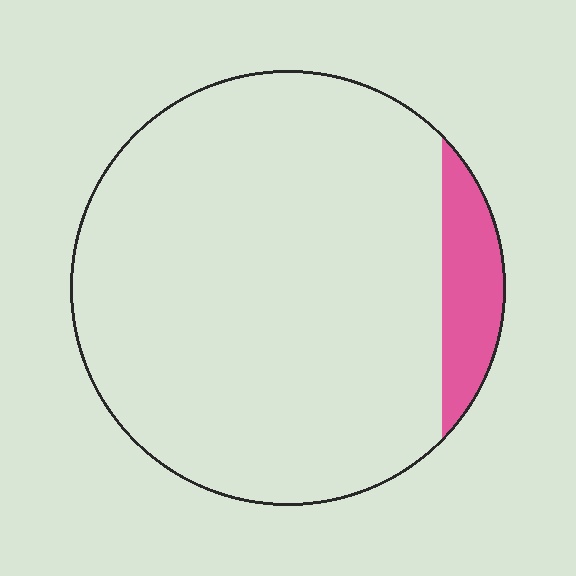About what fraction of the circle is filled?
About one tenth (1/10).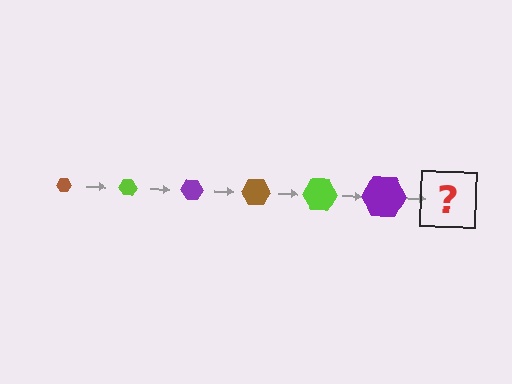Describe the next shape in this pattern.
It should be a brown hexagon, larger than the previous one.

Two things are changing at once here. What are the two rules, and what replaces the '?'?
The two rules are that the hexagon grows larger each step and the color cycles through brown, lime, and purple. The '?' should be a brown hexagon, larger than the previous one.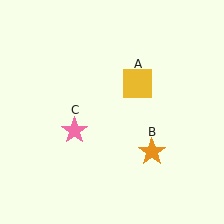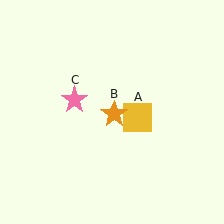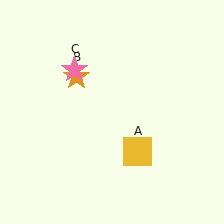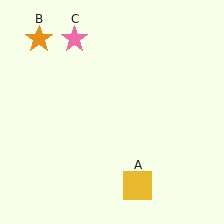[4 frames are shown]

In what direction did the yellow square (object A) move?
The yellow square (object A) moved down.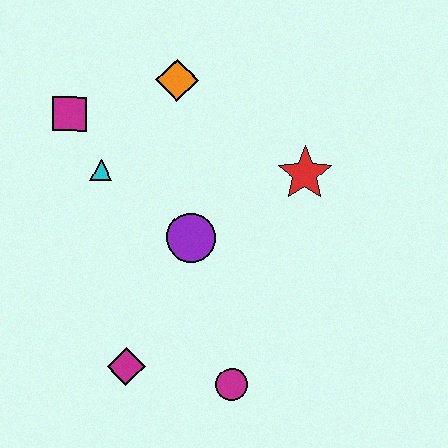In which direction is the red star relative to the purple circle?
The red star is to the right of the purple circle.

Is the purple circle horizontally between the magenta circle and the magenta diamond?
Yes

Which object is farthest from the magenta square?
The magenta circle is farthest from the magenta square.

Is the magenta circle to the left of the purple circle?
No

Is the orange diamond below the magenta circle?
No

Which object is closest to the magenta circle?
The magenta diamond is closest to the magenta circle.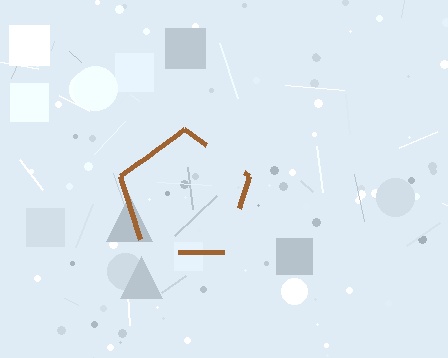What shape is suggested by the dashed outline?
The dashed outline suggests a pentagon.